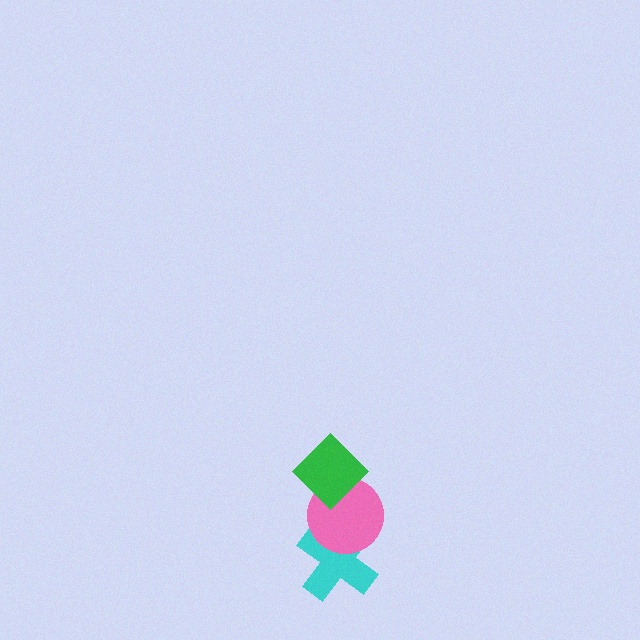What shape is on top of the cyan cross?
The pink circle is on top of the cyan cross.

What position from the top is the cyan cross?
The cyan cross is 3rd from the top.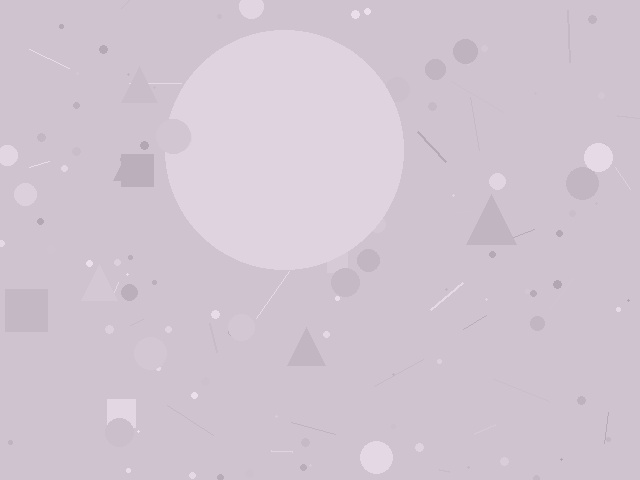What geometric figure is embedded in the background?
A circle is embedded in the background.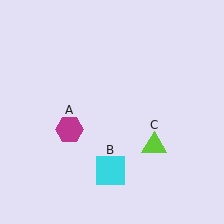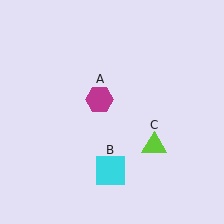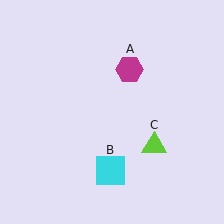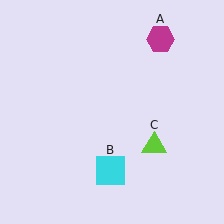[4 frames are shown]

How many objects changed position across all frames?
1 object changed position: magenta hexagon (object A).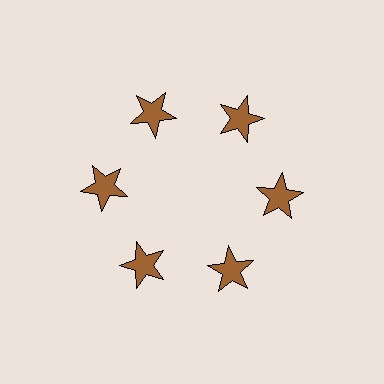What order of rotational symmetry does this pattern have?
This pattern has 6-fold rotational symmetry.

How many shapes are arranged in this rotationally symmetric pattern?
There are 6 shapes, arranged in 6 groups of 1.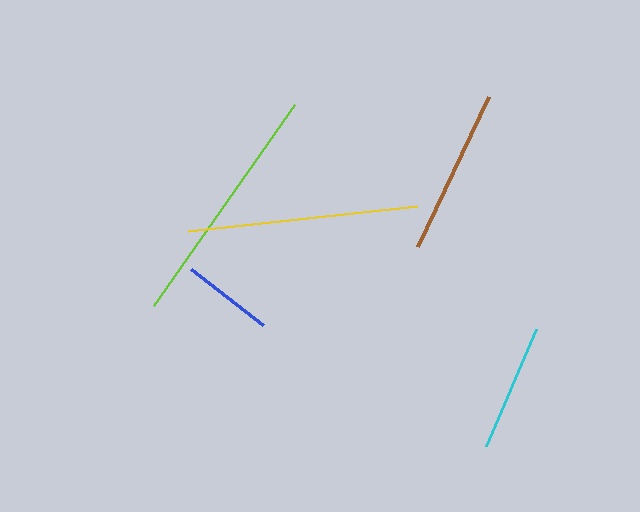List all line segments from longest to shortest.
From longest to shortest: lime, yellow, brown, cyan, blue.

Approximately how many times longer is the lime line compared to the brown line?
The lime line is approximately 1.5 times the length of the brown line.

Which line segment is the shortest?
The blue line is the shortest at approximately 91 pixels.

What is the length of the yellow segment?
The yellow segment is approximately 230 pixels long.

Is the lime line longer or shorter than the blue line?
The lime line is longer than the blue line.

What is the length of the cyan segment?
The cyan segment is approximately 127 pixels long.